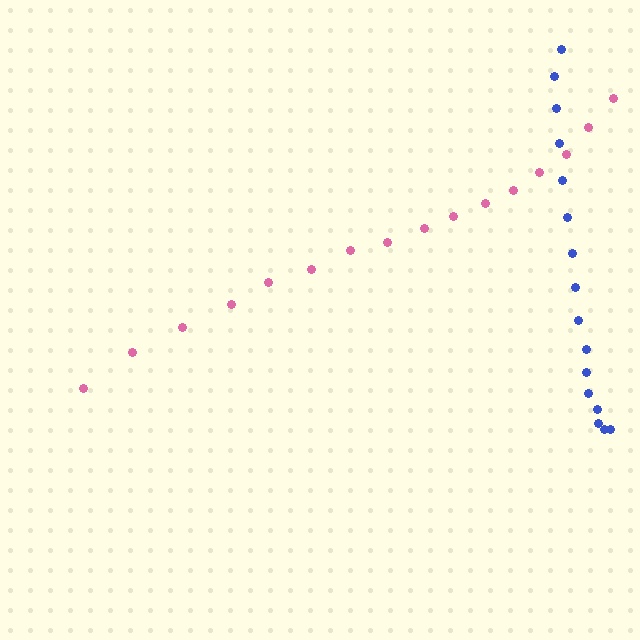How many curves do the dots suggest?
There are 2 distinct paths.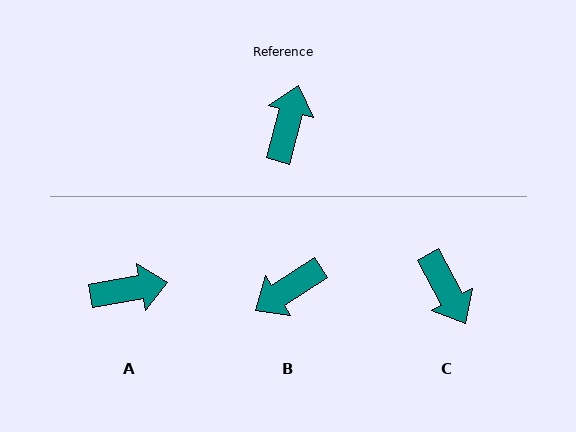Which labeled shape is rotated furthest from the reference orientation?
B, about 138 degrees away.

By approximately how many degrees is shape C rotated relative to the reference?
Approximately 137 degrees clockwise.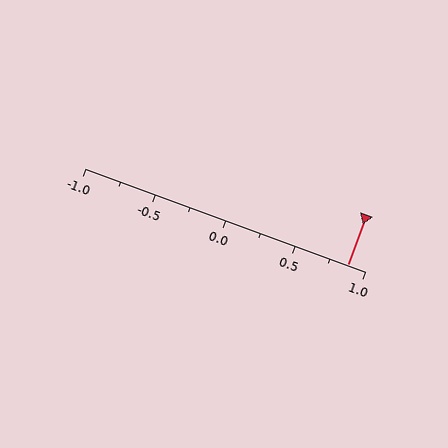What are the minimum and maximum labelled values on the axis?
The axis runs from -1.0 to 1.0.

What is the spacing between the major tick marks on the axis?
The major ticks are spaced 0.5 apart.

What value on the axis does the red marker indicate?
The marker indicates approximately 0.88.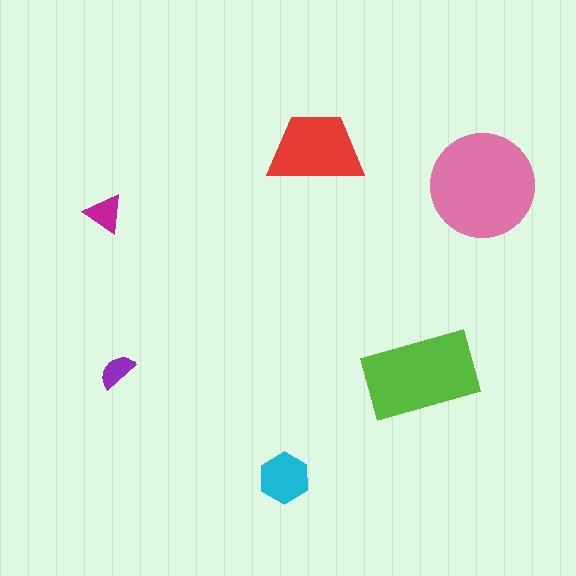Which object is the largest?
The pink circle.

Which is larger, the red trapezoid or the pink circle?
The pink circle.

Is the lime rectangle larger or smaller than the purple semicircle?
Larger.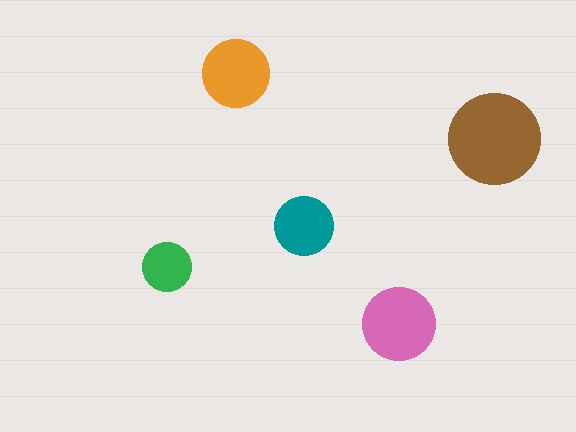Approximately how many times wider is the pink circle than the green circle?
About 1.5 times wider.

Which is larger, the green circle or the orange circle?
The orange one.